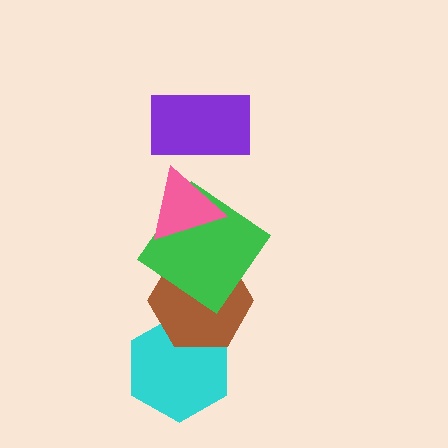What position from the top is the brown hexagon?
The brown hexagon is 4th from the top.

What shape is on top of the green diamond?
The pink triangle is on top of the green diamond.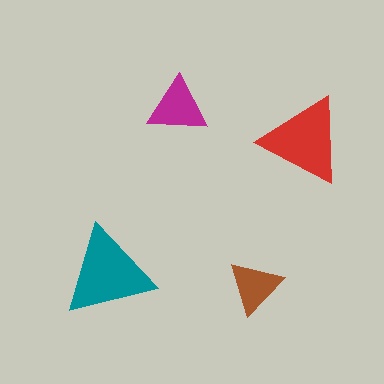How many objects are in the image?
There are 4 objects in the image.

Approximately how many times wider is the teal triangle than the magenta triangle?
About 1.5 times wider.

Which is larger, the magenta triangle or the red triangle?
The red one.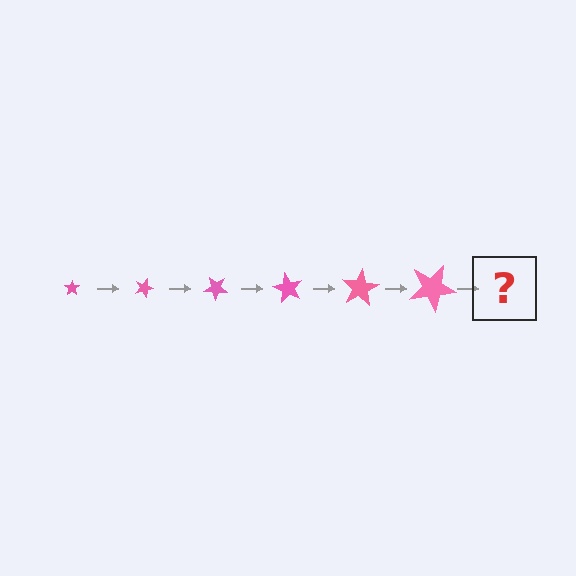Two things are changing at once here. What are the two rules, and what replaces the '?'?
The two rules are that the star grows larger each step and it rotates 20 degrees each step. The '?' should be a star, larger than the previous one and rotated 120 degrees from the start.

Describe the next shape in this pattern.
It should be a star, larger than the previous one and rotated 120 degrees from the start.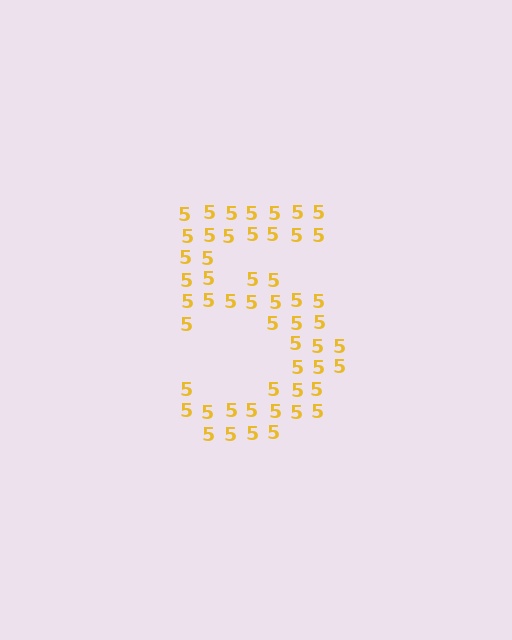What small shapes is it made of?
It is made of small digit 5's.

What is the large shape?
The large shape is the digit 5.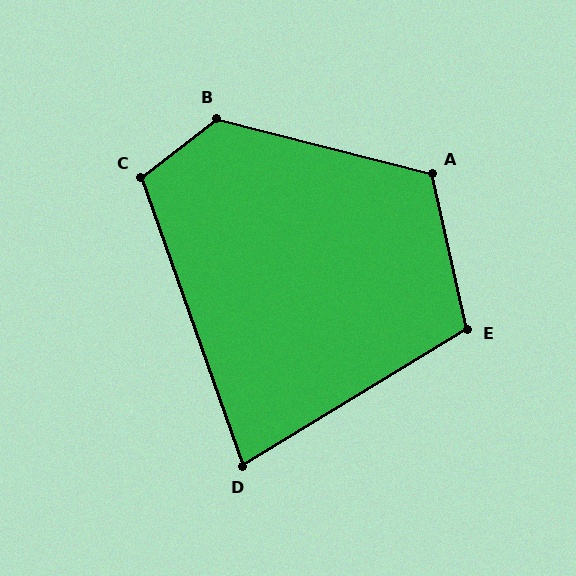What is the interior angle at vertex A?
Approximately 117 degrees (obtuse).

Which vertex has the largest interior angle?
B, at approximately 128 degrees.